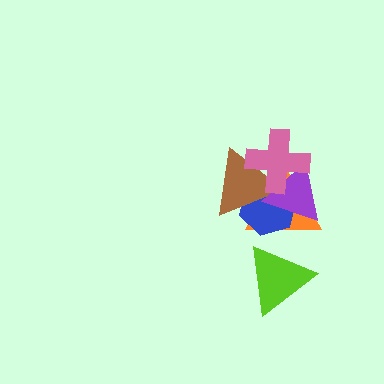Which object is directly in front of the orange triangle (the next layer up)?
The blue hexagon is directly in front of the orange triangle.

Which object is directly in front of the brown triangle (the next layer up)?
The purple triangle is directly in front of the brown triangle.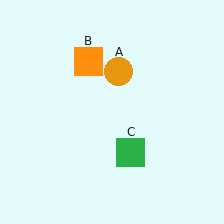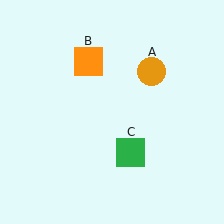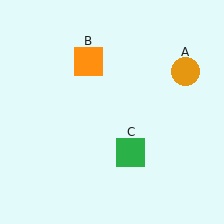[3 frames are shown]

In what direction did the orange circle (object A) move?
The orange circle (object A) moved right.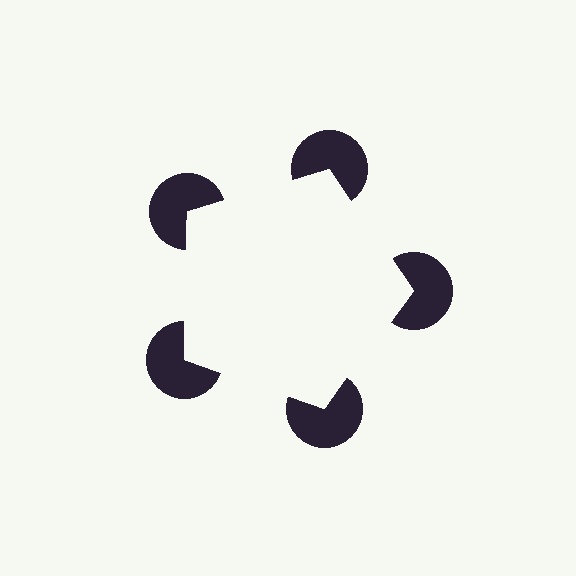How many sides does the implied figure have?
5 sides.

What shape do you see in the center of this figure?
An illusory pentagon — its edges are inferred from the aligned wedge cuts in the pac-man discs, not physically drawn.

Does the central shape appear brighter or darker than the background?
It typically appears slightly brighter than the background, even though no actual brightness change is drawn.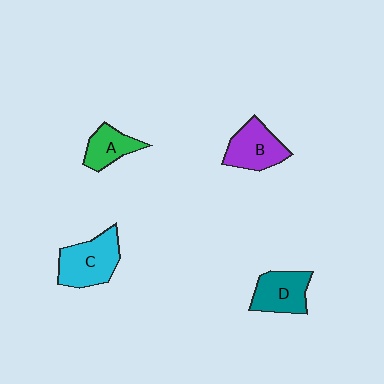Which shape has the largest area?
Shape C (cyan).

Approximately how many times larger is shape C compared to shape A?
Approximately 1.6 times.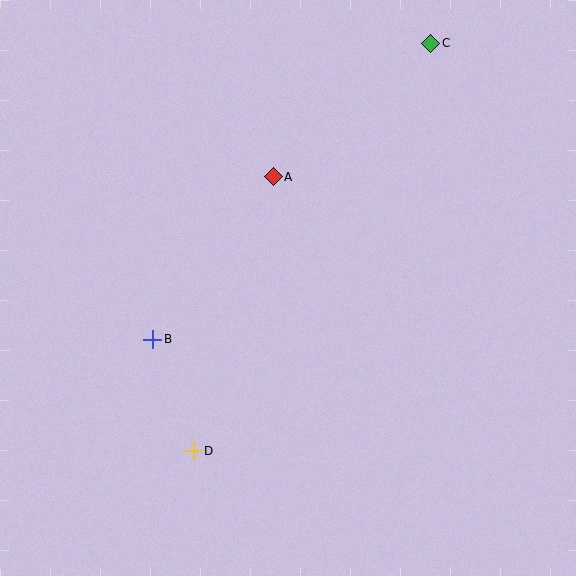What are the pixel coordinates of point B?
Point B is at (153, 339).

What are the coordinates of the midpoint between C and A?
The midpoint between C and A is at (352, 110).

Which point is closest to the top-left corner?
Point A is closest to the top-left corner.